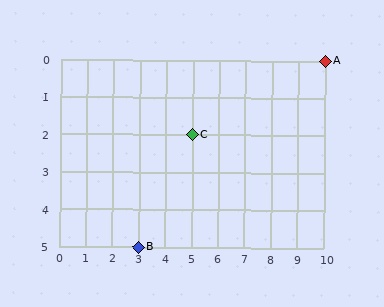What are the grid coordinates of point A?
Point A is at grid coordinates (10, 0).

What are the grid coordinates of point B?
Point B is at grid coordinates (3, 5).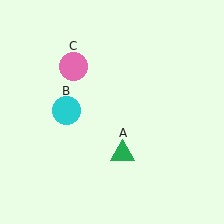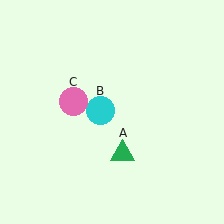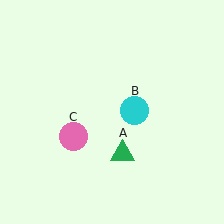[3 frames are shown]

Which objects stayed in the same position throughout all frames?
Green triangle (object A) remained stationary.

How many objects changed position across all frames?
2 objects changed position: cyan circle (object B), pink circle (object C).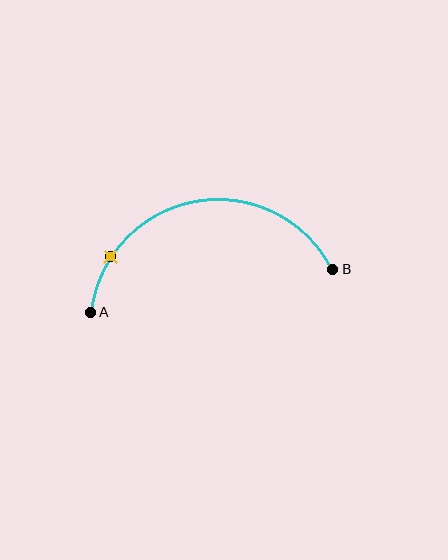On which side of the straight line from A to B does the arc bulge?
The arc bulges above the straight line connecting A and B.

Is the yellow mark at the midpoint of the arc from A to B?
No. The yellow mark lies on the arc but is closer to endpoint A. The arc midpoint would be at the point on the curve equidistant along the arc from both A and B.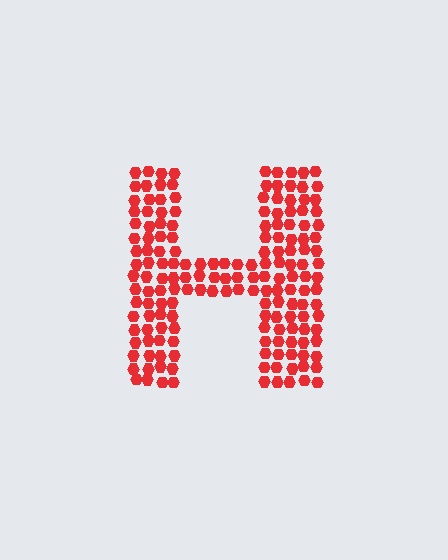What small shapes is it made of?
It is made of small hexagons.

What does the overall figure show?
The overall figure shows the letter H.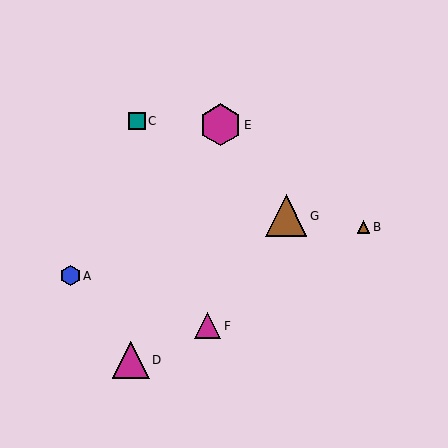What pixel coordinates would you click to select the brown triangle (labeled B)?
Click at (364, 227) to select the brown triangle B.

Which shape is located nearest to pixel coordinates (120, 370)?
The magenta triangle (labeled D) at (131, 360) is nearest to that location.